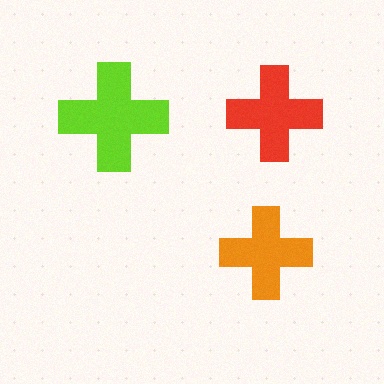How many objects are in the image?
There are 3 objects in the image.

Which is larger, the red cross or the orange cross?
The red one.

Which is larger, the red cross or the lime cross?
The lime one.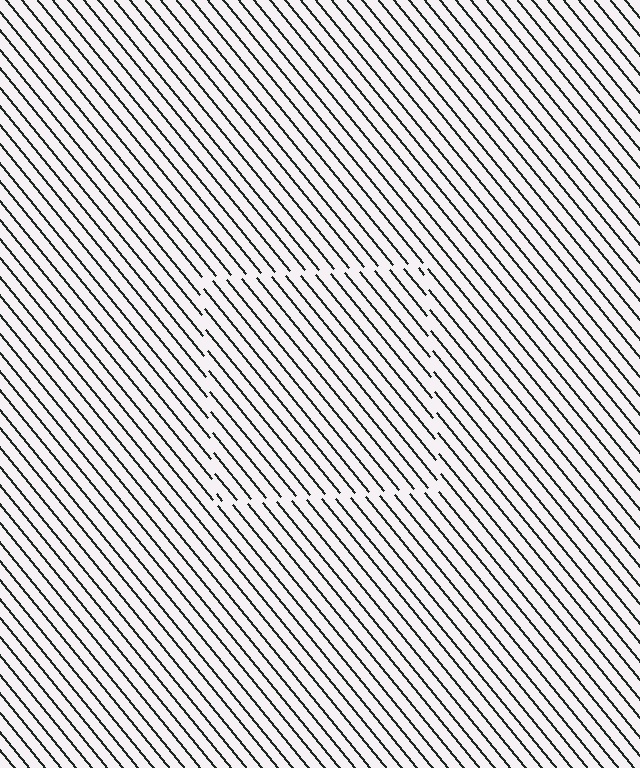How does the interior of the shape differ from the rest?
The interior of the shape contains the same grating, shifted by half a period — the contour is defined by the phase discontinuity where line-ends from the inner and outer gratings abut.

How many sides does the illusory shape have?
4 sides — the line-ends trace a square.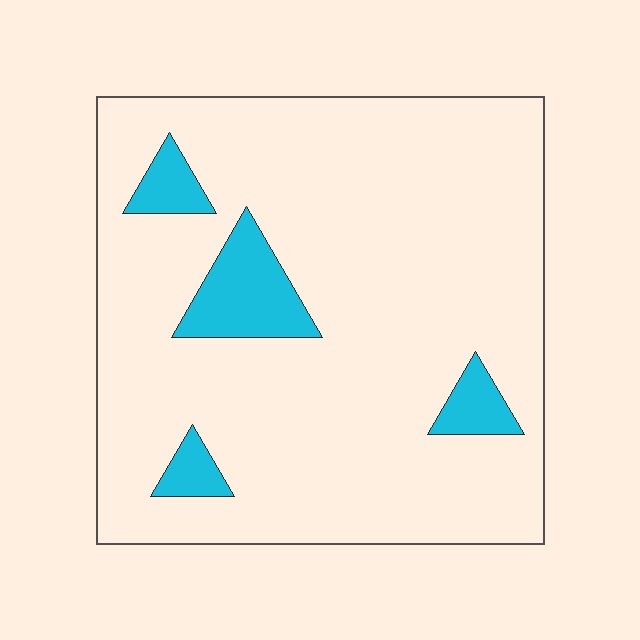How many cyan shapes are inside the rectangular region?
4.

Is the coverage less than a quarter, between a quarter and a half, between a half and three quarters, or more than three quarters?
Less than a quarter.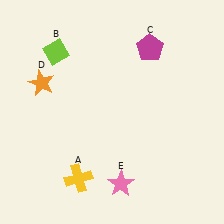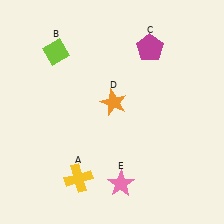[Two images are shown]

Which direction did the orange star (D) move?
The orange star (D) moved right.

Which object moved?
The orange star (D) moved right.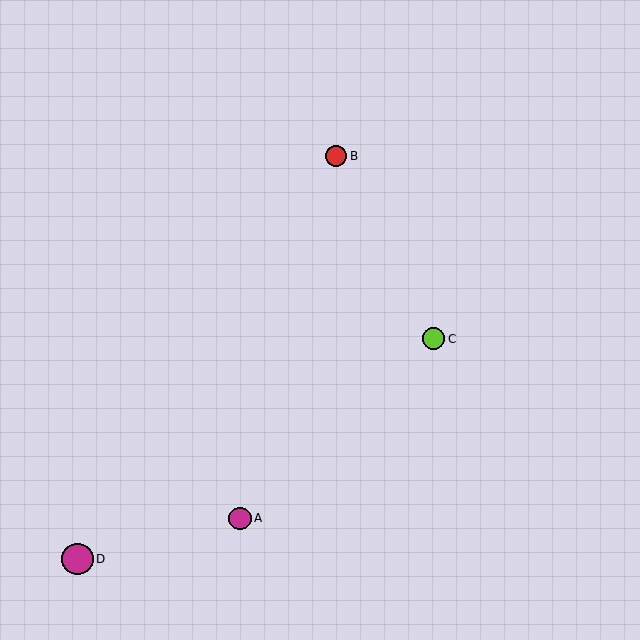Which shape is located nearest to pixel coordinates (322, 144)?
The red circle (labeled B) at (336, 156) is nearest to that location.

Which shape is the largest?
The magenta circle (labeled D) is the largest.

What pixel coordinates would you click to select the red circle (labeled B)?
Click at (336, 156) to select the red circle B.